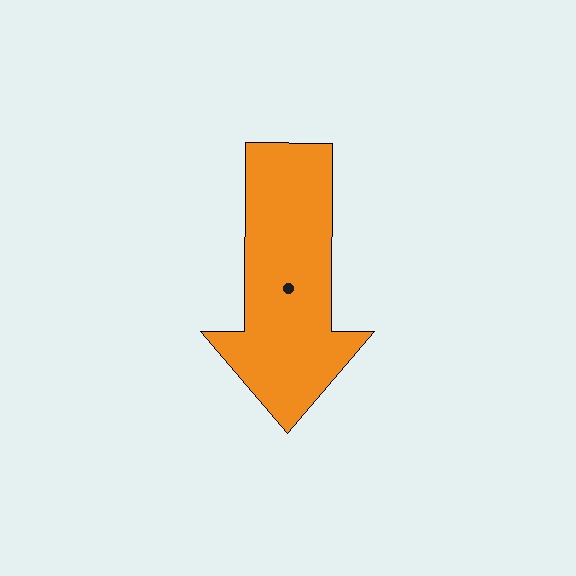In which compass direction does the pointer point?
South.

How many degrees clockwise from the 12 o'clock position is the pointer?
Approximately 180 degrees.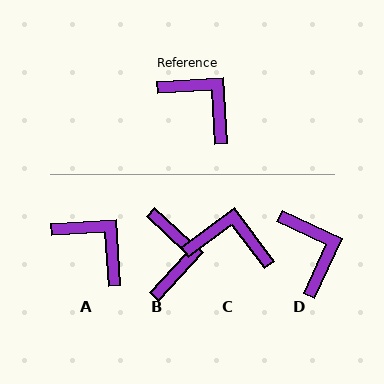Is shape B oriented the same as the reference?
No, it is off by about 46 degrees.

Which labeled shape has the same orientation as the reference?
A.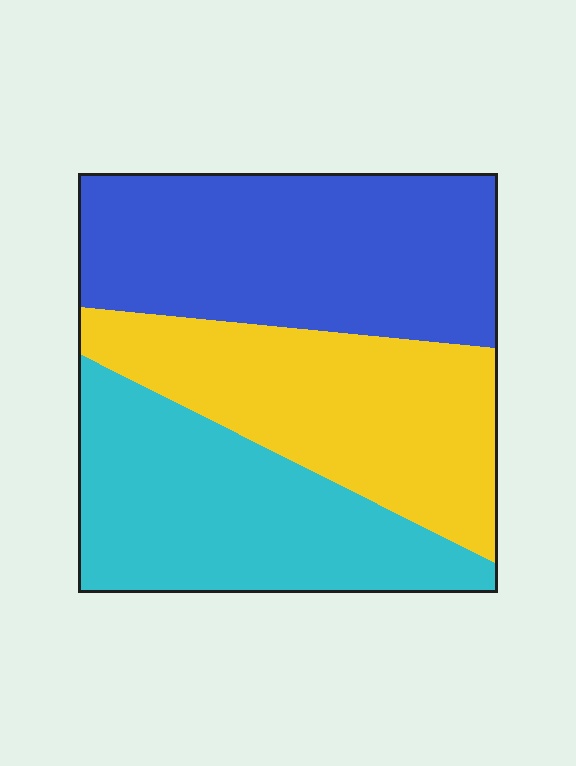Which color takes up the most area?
Blue, at roughly 35%.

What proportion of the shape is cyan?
Cyan covers roughly 30% of the shape.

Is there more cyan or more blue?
Blue.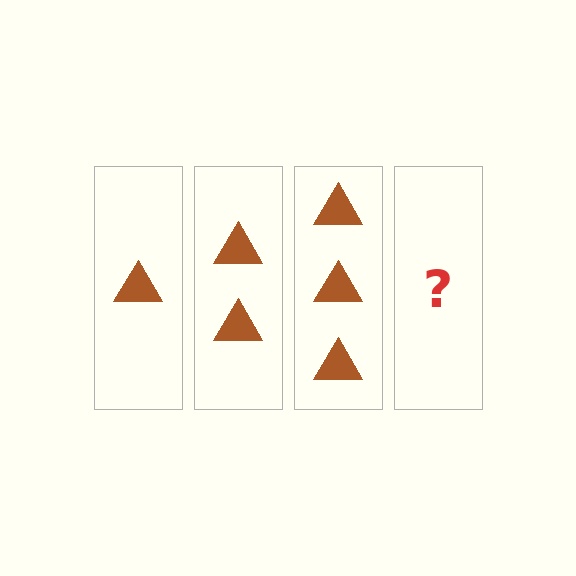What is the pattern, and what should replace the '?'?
The pattern is that each step adds one more triangle. The '?' should be 4 triangles.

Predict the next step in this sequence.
The next step is 4 triangles.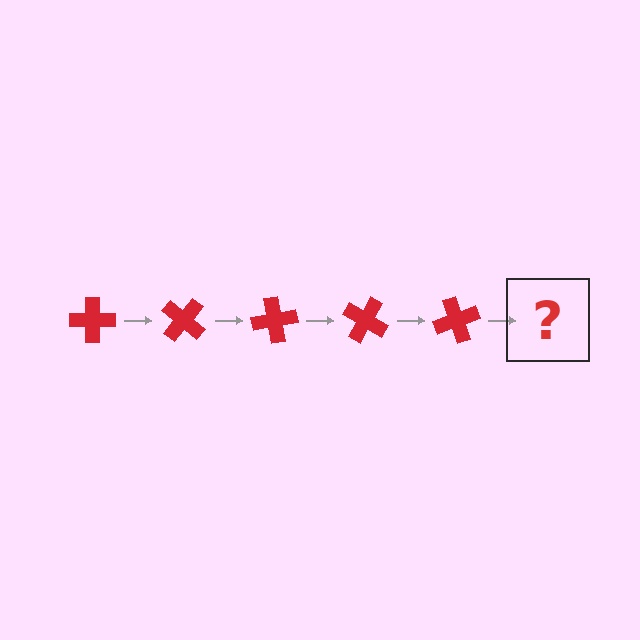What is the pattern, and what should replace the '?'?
The pattern is that the cross rotates 40 degrees each step. The '?' should be a red cross rotated 200 degrees.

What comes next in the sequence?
The next element should be a red cross rotated 200 degrees.